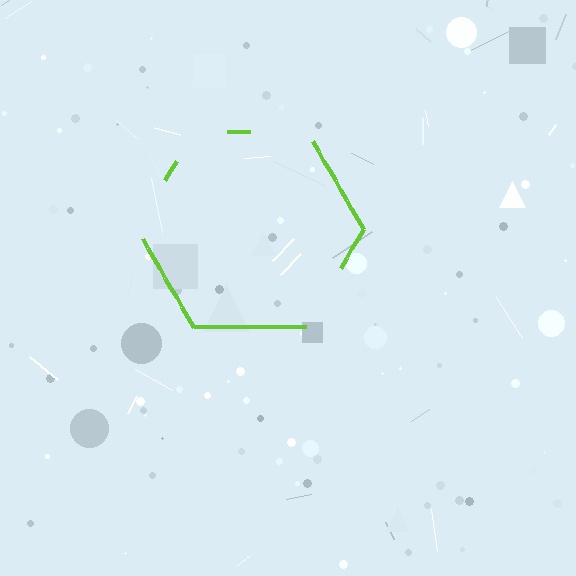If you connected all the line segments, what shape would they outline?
They would outline a hexagon.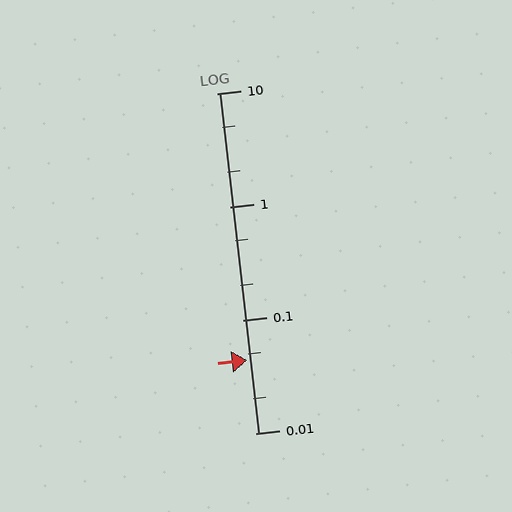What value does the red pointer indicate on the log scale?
The pointer indicates approximately 0.044.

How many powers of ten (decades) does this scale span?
The scale spans 3 decades, from 0.01 to 10.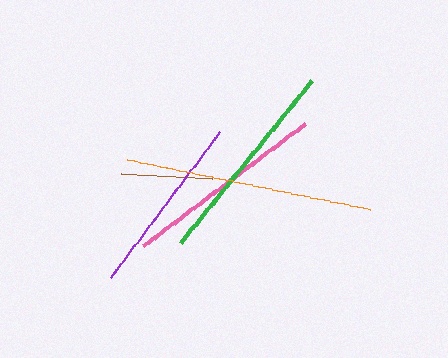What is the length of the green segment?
The green segment is approximately 209 pixels long.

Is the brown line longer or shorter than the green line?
The green line is longer than the brown line.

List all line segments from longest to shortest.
From longest to shortest: orange, green, pink, purple, brown.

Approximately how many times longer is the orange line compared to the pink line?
The orange line is approximately 1.2 times the length of the pink line.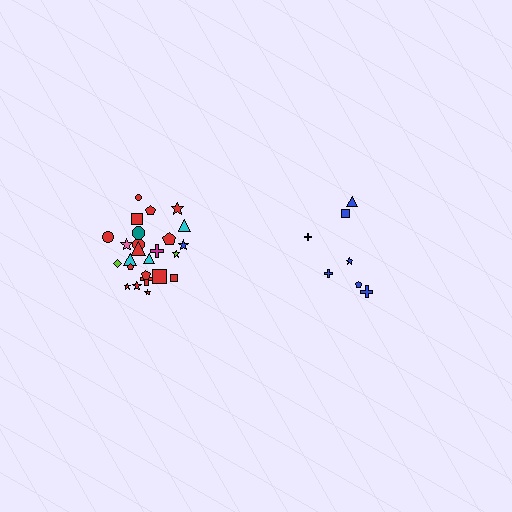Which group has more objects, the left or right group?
The left group.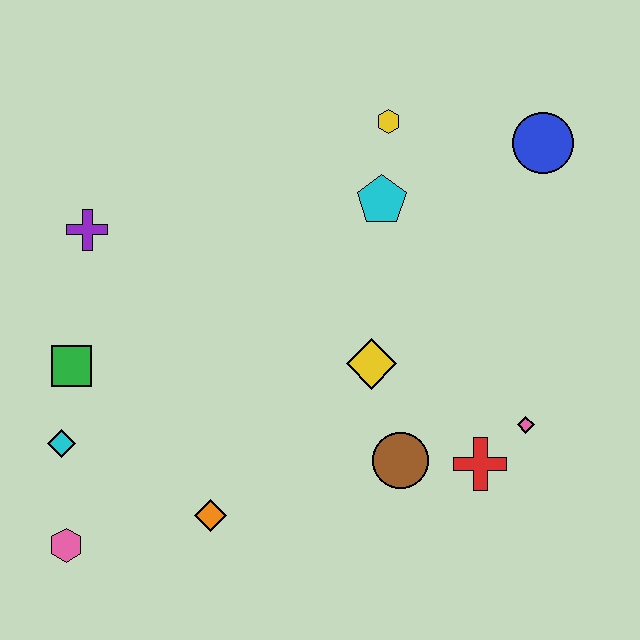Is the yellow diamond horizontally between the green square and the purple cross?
No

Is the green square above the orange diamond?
Yes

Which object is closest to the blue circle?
The yellow hexagon is closest to the blue circle.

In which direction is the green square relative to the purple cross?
The green square is below the purple cross.